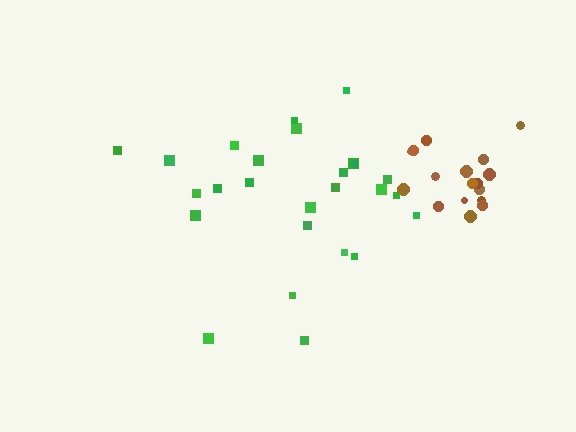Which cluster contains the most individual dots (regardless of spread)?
Green (26).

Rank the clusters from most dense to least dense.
brown, green.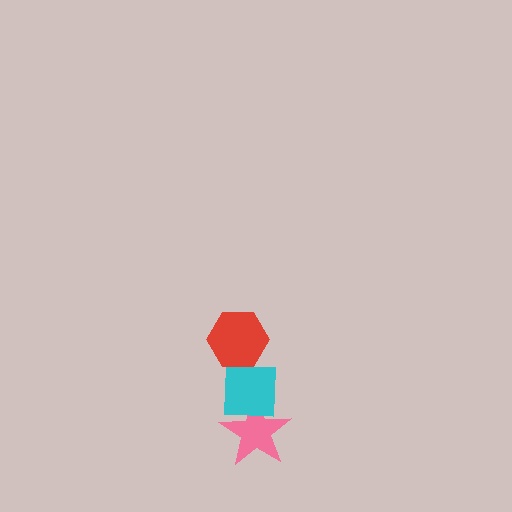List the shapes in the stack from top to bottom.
From top to bottom: the red hexagon, the cyan square, the pink star.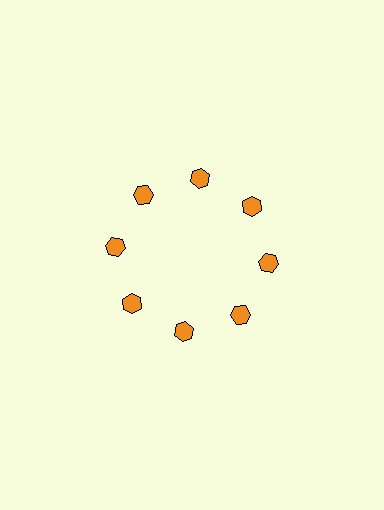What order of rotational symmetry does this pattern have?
This pattern has 8-fold rotational symmetry.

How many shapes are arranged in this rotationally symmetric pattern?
There are 8 shapes, arranged in 8 groups of 1.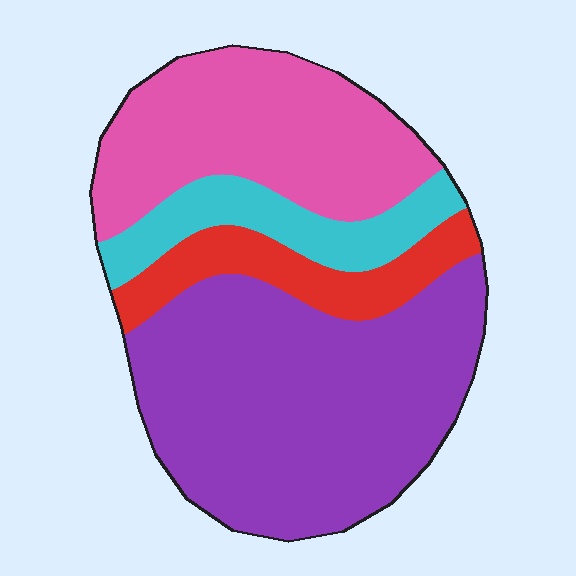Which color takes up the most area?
Purple, at roughly 45%.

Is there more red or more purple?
Purple.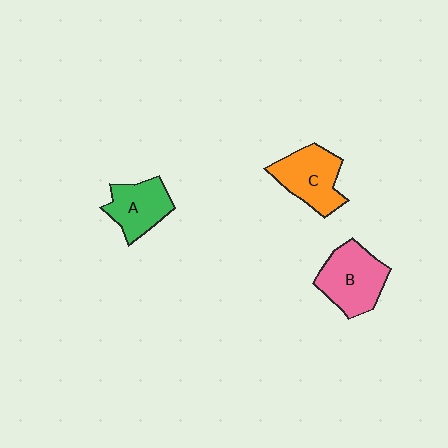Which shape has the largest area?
Shape B (pink).